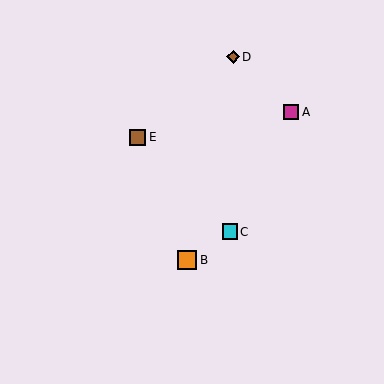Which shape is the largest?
The orange square (labeled B) is the largest.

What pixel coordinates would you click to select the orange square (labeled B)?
Click at (187, 260) to select the orange square B.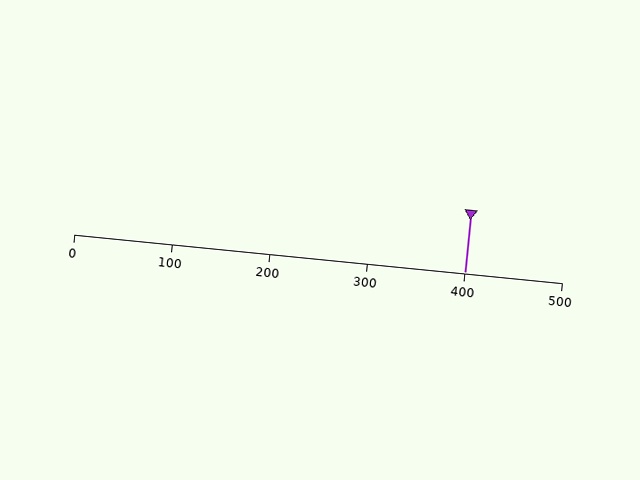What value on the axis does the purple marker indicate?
The marker indicates approximately 400.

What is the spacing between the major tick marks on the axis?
The major ticks are spaced 100 apart.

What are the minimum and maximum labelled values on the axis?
The axis runs from 0 to 500.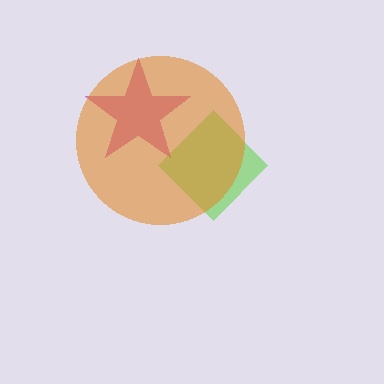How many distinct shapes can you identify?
There are 3 distinct shapes: a lime diamond, a magenta star, an orange circle.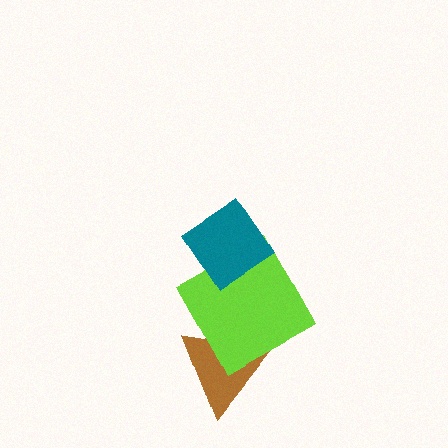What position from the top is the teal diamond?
The teal diamond is 1st from the top.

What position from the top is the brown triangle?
The brown triangle is 3rd from the top.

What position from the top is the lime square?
The lime square is 2nd from the top.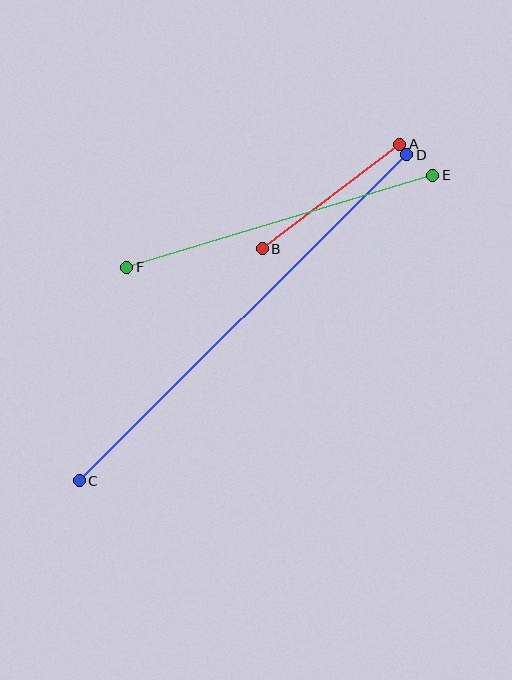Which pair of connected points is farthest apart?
Points C and D are farthest apart.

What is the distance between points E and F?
The distance is approximately 319 pixels.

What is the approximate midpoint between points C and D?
The midpoint is at approximately (243, 318) pixels.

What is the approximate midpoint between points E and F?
The midpoint is at approximately (280, 221) pixels.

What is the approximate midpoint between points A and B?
The midpoint is at approximately (331, 196) pixels.